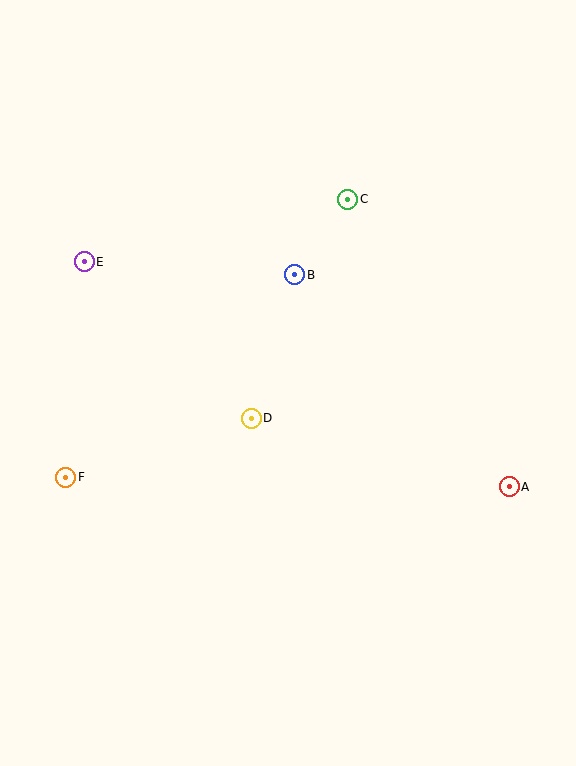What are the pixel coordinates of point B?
Point B is at (295, 275).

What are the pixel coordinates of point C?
Point C is at (348, 199).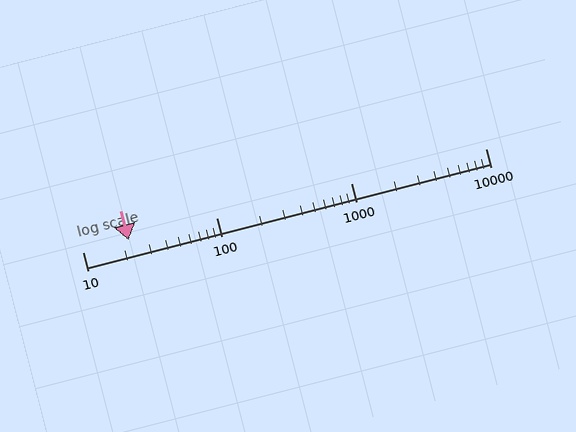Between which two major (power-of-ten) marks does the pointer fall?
The pointer is between 10 and 100.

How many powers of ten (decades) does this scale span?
The scale spans 3 decades, from 10 to 10000.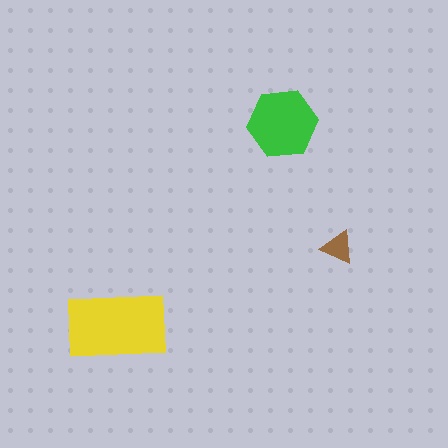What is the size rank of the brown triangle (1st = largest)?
3rd.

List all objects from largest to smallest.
The yellow rectangle, the green hexagon, the brown triangle.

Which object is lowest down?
The yellow rectangle is bottommost.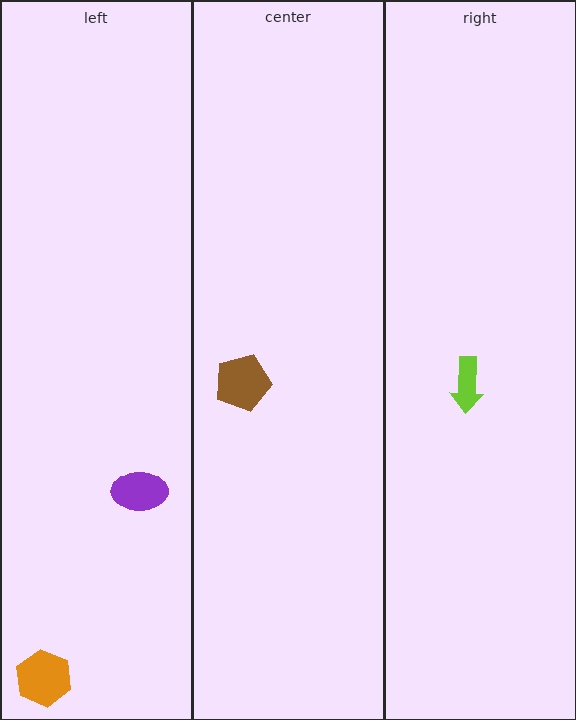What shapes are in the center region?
The brown pentagon.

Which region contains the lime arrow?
The right region.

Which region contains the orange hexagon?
The left region.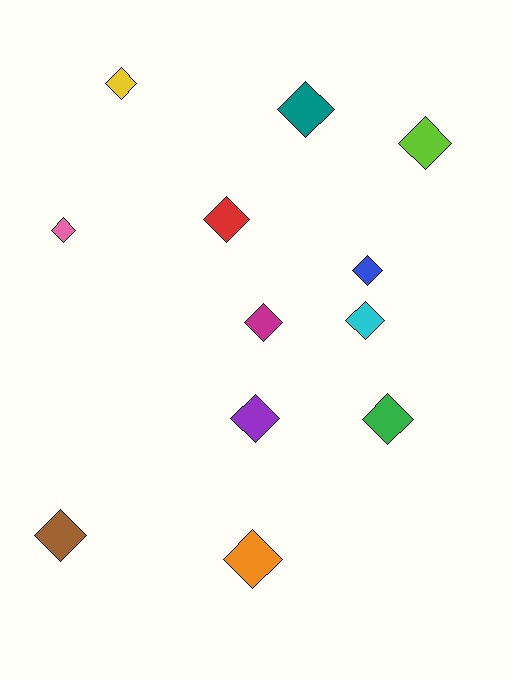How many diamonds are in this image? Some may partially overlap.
There are 12 diamonds.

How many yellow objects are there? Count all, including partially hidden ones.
There is 1 yellow object.